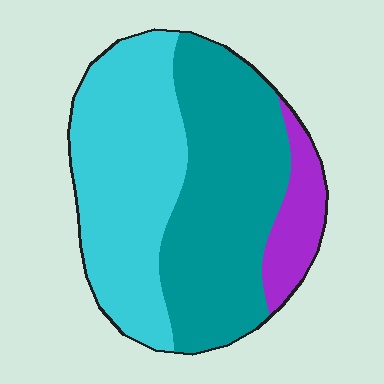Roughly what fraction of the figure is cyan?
Cyan takes up about two fifths (2/5) of the figure.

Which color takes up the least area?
Purple, at roughly 10%.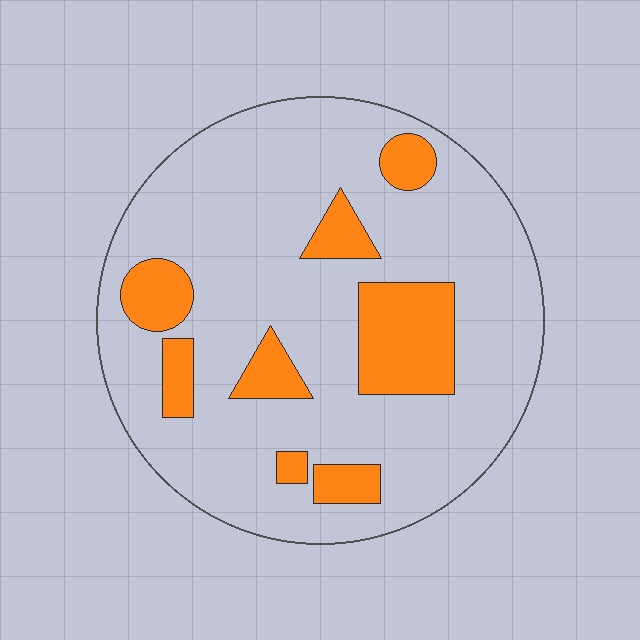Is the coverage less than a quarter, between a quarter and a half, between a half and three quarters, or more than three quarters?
Less than a quarter.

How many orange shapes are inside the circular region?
8.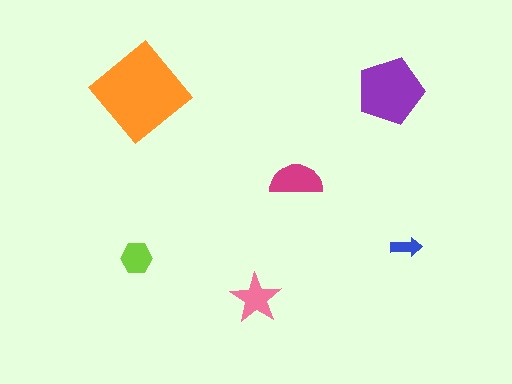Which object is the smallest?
The blue arrow.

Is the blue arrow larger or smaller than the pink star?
Smaller.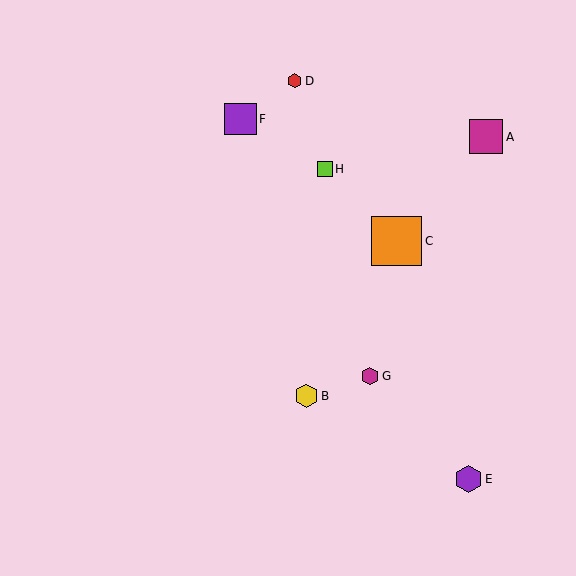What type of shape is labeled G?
Shape G is a magenta hexagon.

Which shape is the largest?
The orange square (labeled C) is the largest.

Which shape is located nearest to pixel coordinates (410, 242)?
The orange square (labeled C) at (397, 241) is nearest to that location.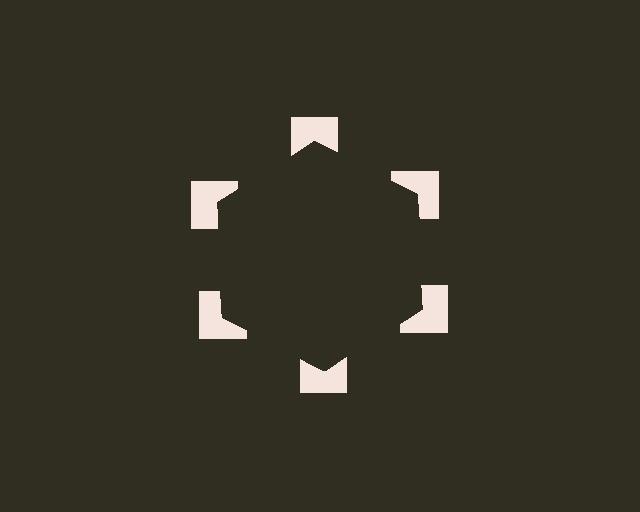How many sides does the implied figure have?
6 sides.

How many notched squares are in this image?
There are 6 — one at each vertex of the illusory hexagon.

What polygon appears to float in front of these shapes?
An illusory hexagon — its edges are inferred from the aligned wedge cuts in the notched squares, not physically drawn.